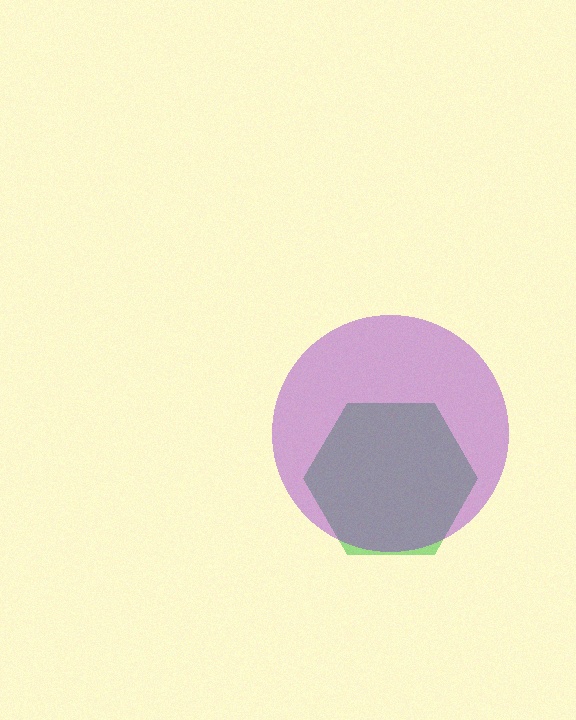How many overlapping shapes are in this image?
There are 2 overlapping shapes in the image.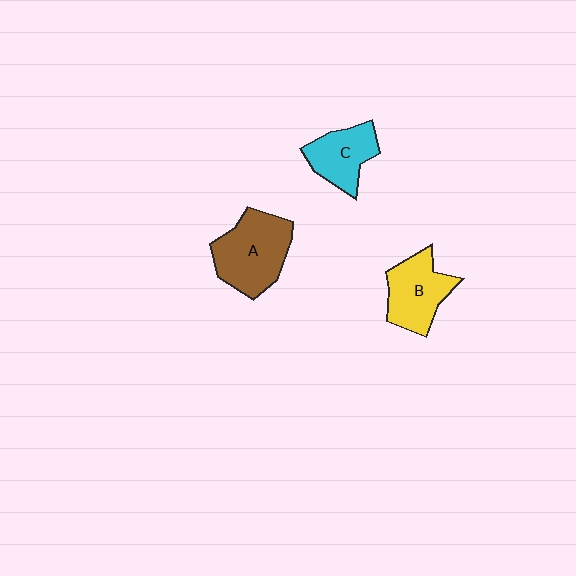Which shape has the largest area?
Shape A (brown).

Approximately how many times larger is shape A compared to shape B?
Approximately 1.3 times.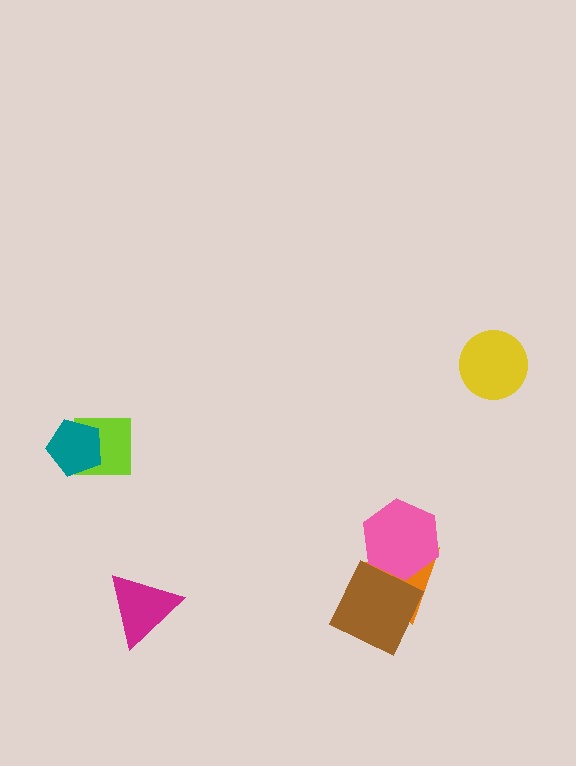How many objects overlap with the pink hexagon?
2 objects overlap with the pink hexagon.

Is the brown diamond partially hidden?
Yes, it is partially covered by another shape.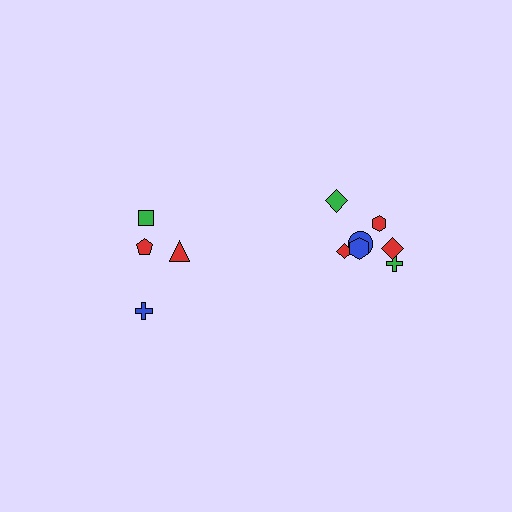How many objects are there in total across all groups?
There are 12 objects.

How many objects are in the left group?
There are 4 objects.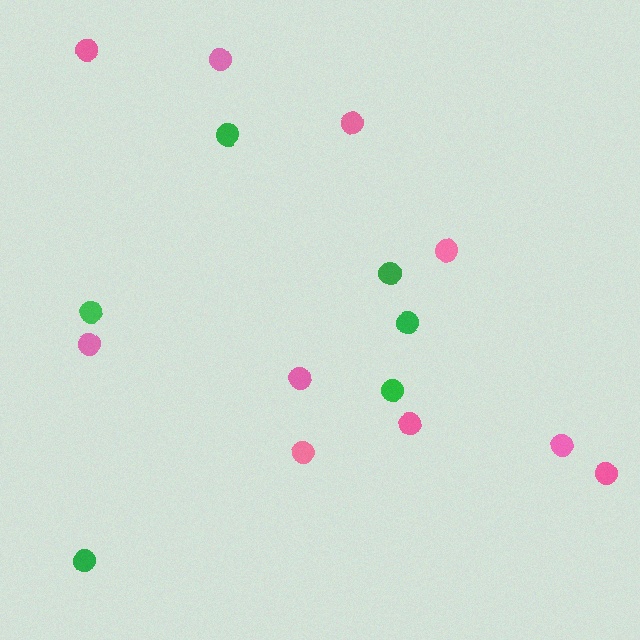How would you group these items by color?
There are 2 groups: one group of pink circles (10) and one group of green circles (6).